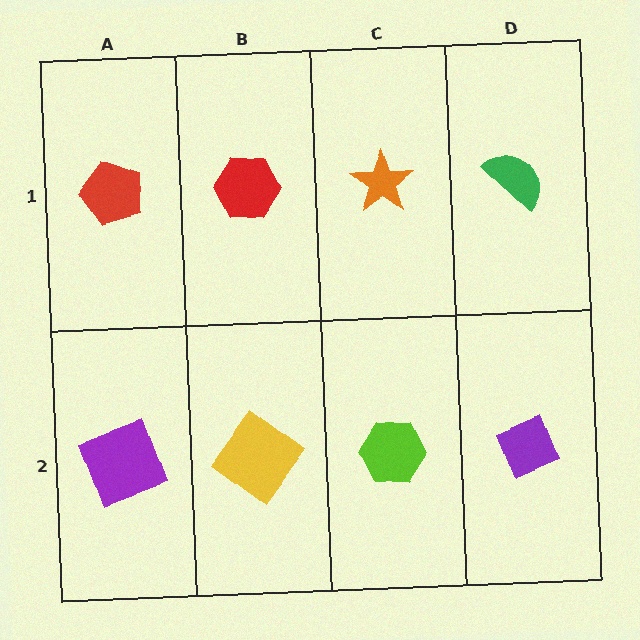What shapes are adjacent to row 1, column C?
A lime hexagon (row 2, column C), a red hexagon (row 1, column B), a green semicircle (row 1, column D).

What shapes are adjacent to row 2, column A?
A red pentagon (row 1, column A), a yellow diamond (row 2, column B).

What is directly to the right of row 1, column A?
A red hexagon.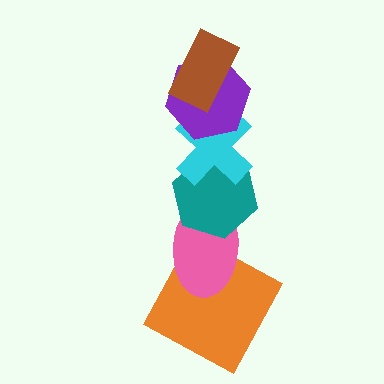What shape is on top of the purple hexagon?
The brown rectangle is on top of the purple hexagon.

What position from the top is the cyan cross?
The cyan cross is 3rd from the top.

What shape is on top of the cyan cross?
The purple hexagon is on top of the cyan cross.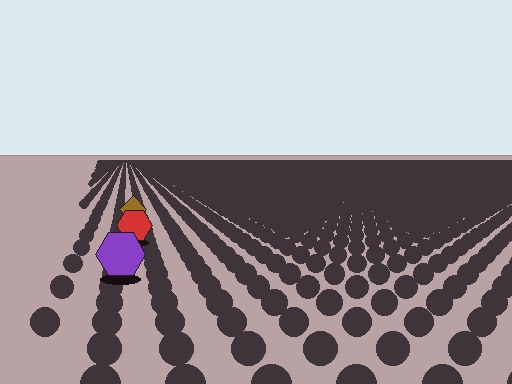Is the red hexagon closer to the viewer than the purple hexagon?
No. The purple hexagon is closer — you can tell from the texture gradient: the ground texture is coarser near it.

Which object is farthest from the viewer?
The brown diamond is farthest from the viewer. It appears smaller and the ground texture around it is denser.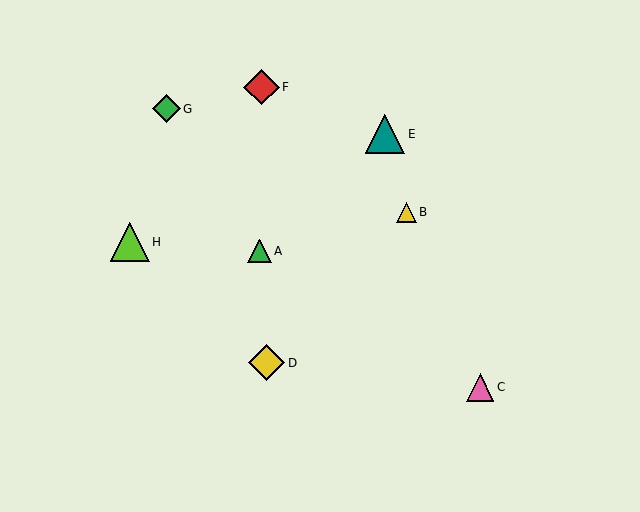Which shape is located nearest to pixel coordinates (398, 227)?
The yellow triangle (labeled B) at (406, 212) is nearest to that location.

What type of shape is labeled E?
Shape E is a teal triangle.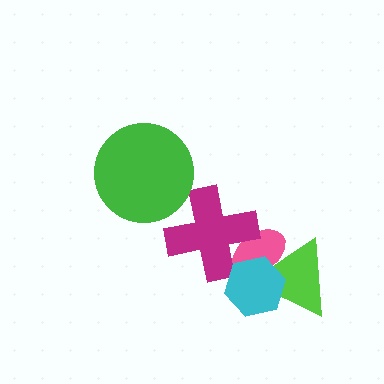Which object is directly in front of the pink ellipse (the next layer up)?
The lime triangle is directly in front of the pink ellipse.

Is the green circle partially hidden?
No, no other shape covers it.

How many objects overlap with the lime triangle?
2 objects overlap with the lime triangle.